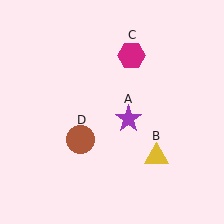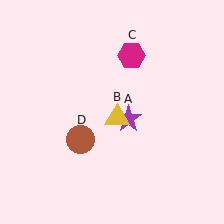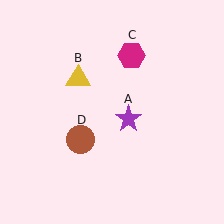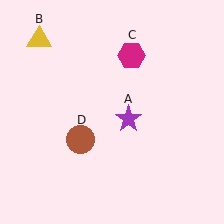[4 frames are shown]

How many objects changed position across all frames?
1 object changed position: yellow triangle (object B).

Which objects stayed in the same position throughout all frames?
Purple star (object A) and magenta hexagon (object C) and brown circle (object D) remained stationary.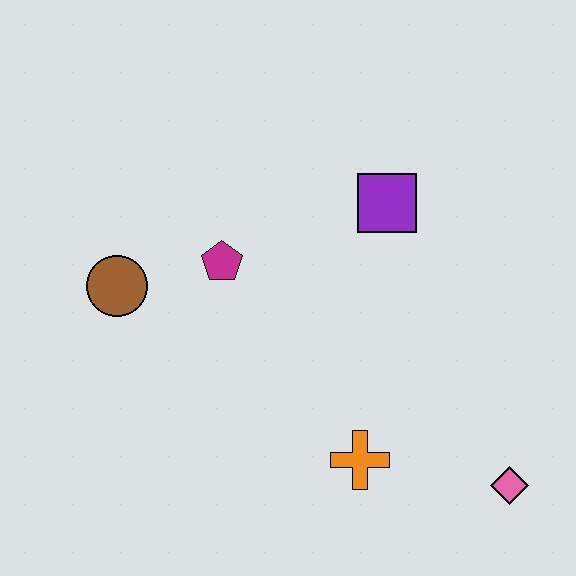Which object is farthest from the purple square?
The pink diamond is farthest from the purple square.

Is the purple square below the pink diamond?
No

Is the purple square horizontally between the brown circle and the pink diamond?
Yes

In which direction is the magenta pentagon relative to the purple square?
The magenta pentagon is to the left of the purple square.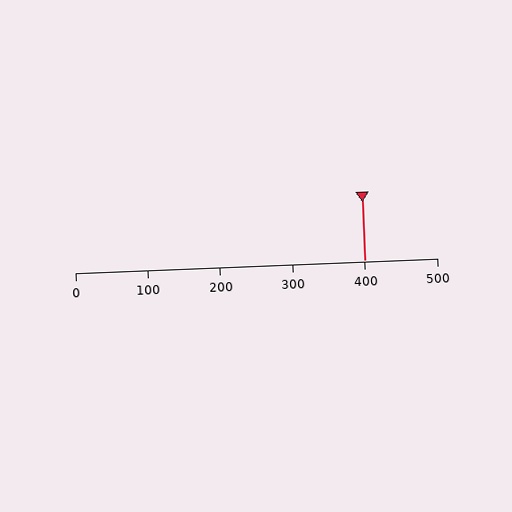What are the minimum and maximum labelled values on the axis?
The axis runs from 0 to 500.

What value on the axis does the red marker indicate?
The marker indicates approximately 400.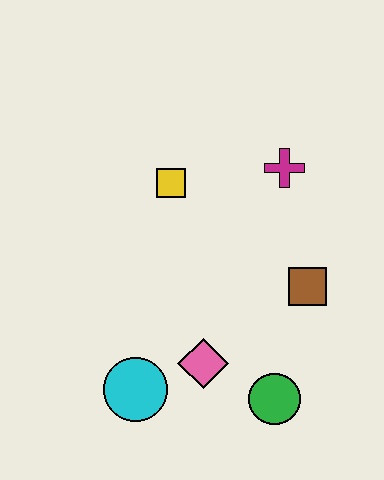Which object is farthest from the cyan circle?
The magenta cross is farthest from the cyan circle.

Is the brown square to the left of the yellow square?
No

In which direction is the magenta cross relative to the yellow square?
The magenta cross is to the right of the yellow square.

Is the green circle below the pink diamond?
Yes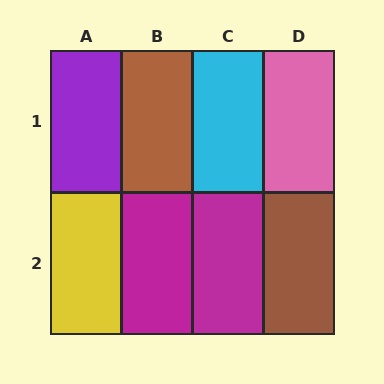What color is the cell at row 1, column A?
Purple.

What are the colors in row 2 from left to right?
Yellow, magenta, magenta, brown.